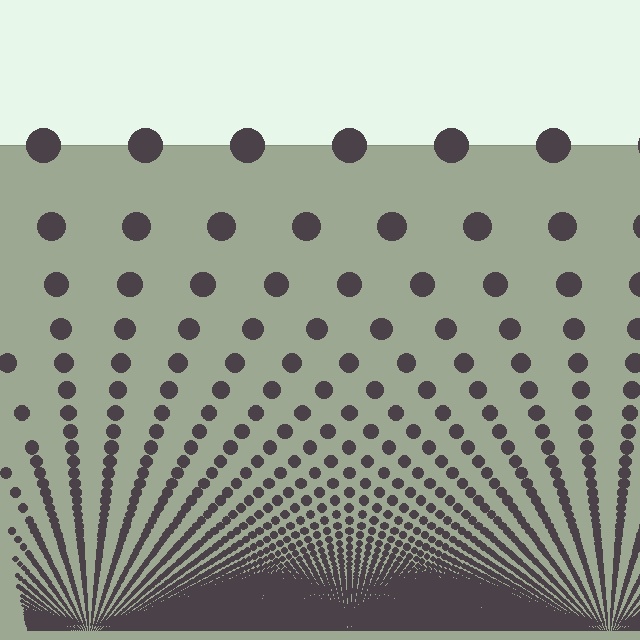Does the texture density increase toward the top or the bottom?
Density increases toward the bottom.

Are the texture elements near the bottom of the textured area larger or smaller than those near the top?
Smaller. The gradient is inverted — elements near the bottom are smaller and denser.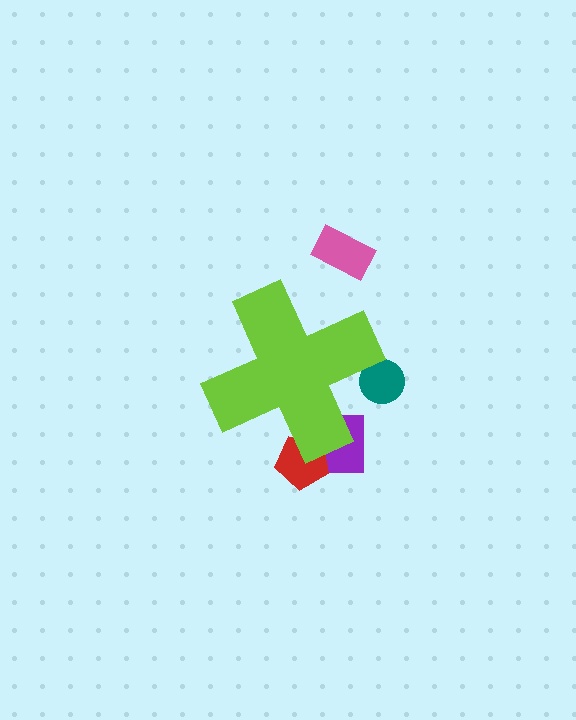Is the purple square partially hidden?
Yes, the purple square is partially hidden behind the lime cross.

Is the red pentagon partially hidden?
Yes, the red pentagon is partially hidden behind the lime cross.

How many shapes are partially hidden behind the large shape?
3 shapes are partially hidden.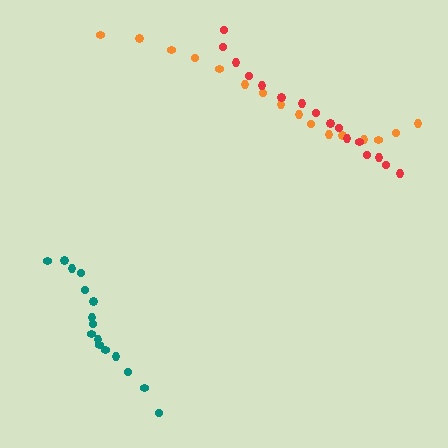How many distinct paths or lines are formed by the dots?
There are 3 distinct paths.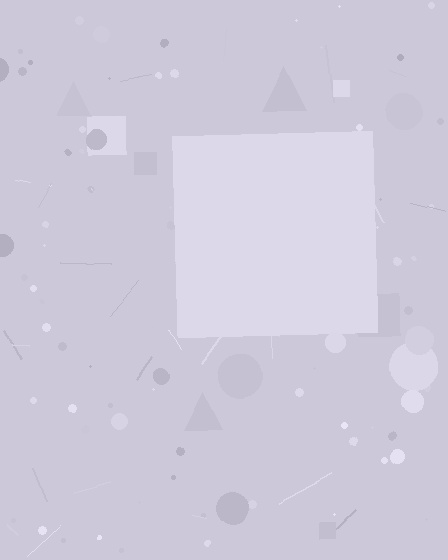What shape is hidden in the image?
A square is hidden in the image.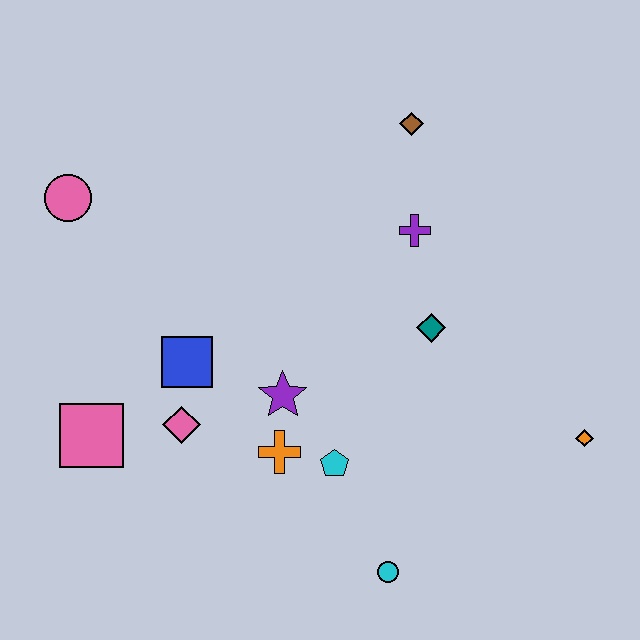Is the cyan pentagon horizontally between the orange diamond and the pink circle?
Yes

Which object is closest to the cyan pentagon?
The orange cross is closest to the cyan pentagon.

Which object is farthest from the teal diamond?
The pink circle is farthest from the teal diamond.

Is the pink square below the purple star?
Yes